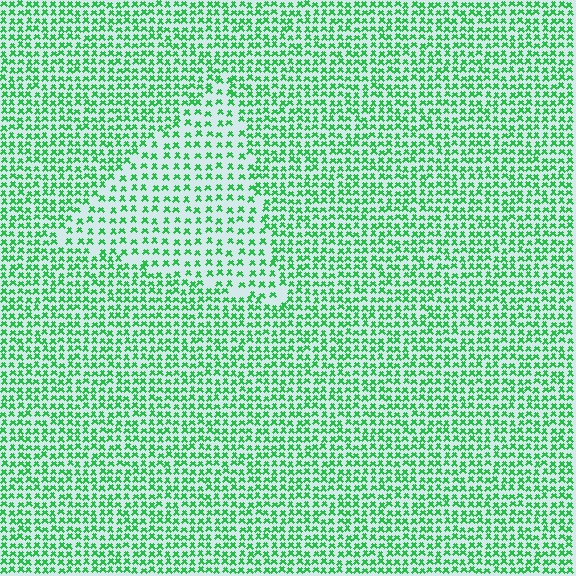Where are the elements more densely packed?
The elements are more densely packed outside the triangle boundary.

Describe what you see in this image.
The image contains small green elements arranged at two different densities. A triangle-shaped region is visible where the elements are less densely packed than the surrounding area.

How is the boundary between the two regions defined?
The boundary is defined by a change in element density (approximately 1.7x ratio). All elements are the same color, size, and shape.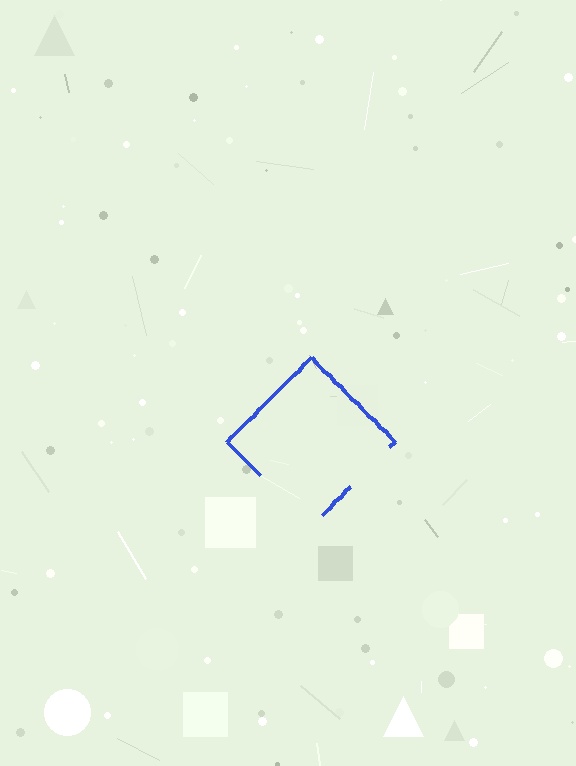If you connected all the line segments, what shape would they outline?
They would outline a diamond.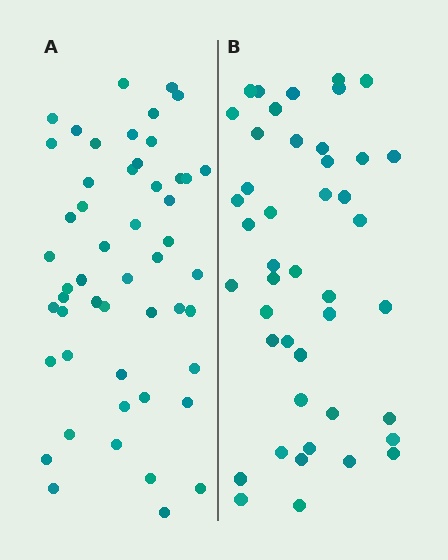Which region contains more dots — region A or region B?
Region A (the left region) has more dots.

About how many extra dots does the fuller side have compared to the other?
Region A has roughly 8 or so more dots than region B.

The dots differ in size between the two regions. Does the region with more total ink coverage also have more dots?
No. Region B has more total ink coverage because its dots are larger, but region A actually contains more individual dots. Total area can be misleading — the number of items is what matters here.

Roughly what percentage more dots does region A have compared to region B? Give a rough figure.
About 15% more.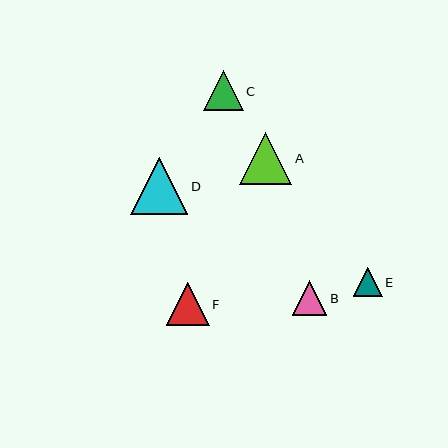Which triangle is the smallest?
Triangle E is the smallest with a size of approximately 29 pixels.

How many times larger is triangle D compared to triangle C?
Triangle D is approximately 1.4 times the size of triangle C.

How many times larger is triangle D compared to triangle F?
Triangle D is approximately 1.3 times the size of triangle F.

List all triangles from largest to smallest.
From largest to smallest: D, A, F, C, B, E.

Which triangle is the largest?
Triangle D is the largest with a size of approximately 57 pixels.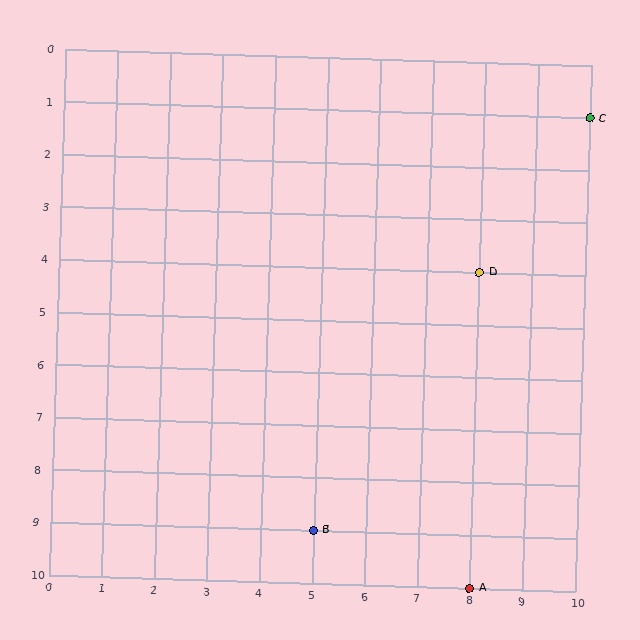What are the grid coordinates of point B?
Point B is at grid coordinates (5, 9).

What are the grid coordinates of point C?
Point C is at grid coordinates (10, 1).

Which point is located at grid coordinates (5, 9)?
Point B is at (5, 9).